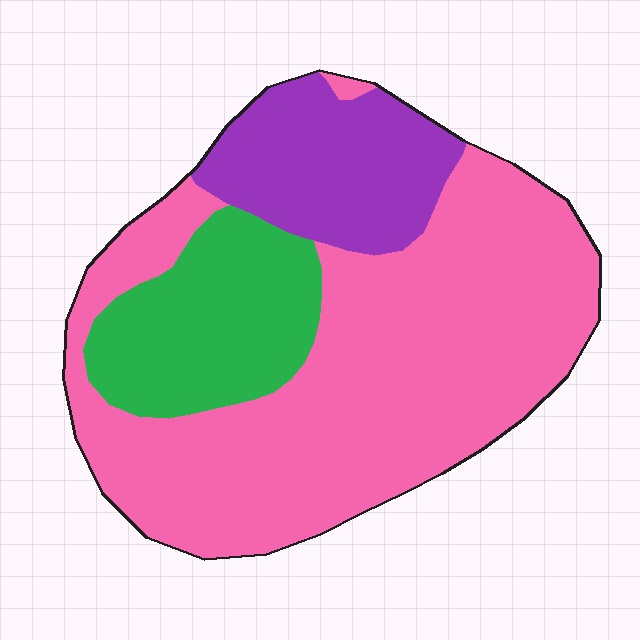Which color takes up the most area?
Pink, at roughly 65%.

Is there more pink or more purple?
Pink.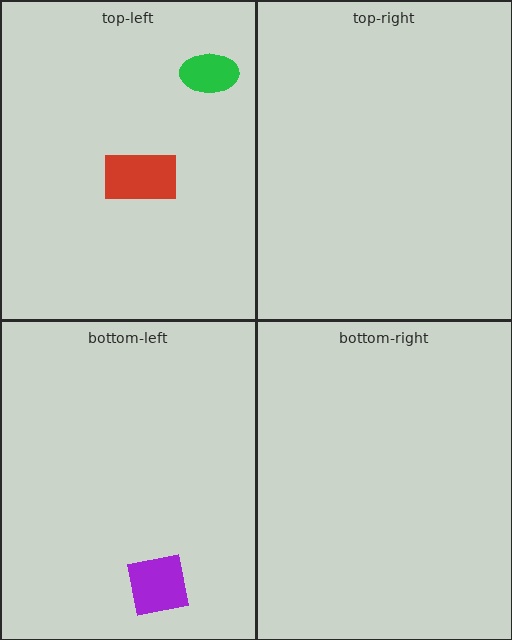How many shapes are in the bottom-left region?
1.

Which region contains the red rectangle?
The top-left region.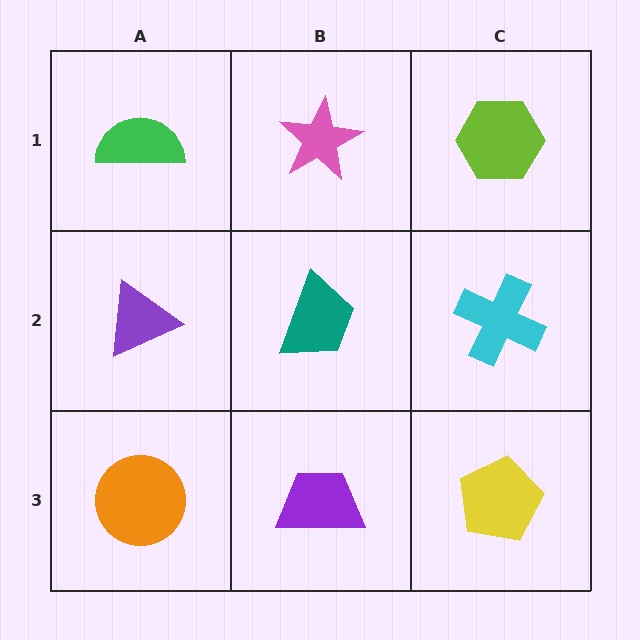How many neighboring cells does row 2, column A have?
3.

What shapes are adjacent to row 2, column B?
A pink star (row 1, column B), a purple trapezoid (row 3, column B), a purple triangle (row 2, column A), a cyan cross (row 2, column C).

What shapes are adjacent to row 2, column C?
A lime hexagon (row 1, column C), a yellow pentagon (row 3, column C), a teal trapezoid (row 2, column B).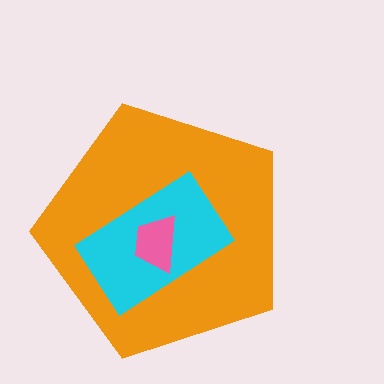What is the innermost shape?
The pink trapezoid.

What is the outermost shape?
The orange pentagon.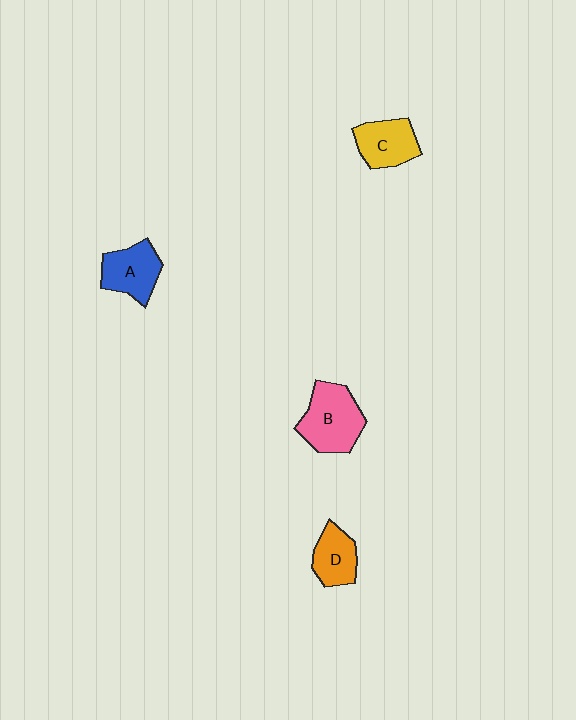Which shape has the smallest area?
Shape D (orange).